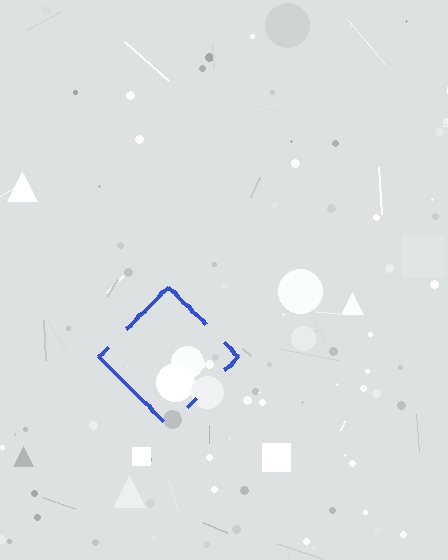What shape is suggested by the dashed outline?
The dashed outline suggests a diamond.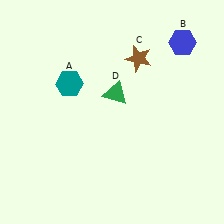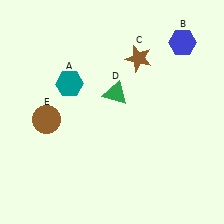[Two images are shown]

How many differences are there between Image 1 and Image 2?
There is 1 difference between the two images.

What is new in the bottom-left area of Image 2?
A brown circle (E) was added in the bottom-left area of Image 2.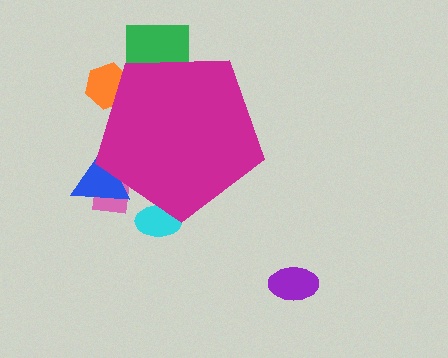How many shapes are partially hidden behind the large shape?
5 shapes are partially hidden.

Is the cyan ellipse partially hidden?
Yes, the cyan ellipse is partially hidden behind the magenta pentagon.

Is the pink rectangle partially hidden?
Yes, the pink rectangle is partially hidden behind the magenta pentagon.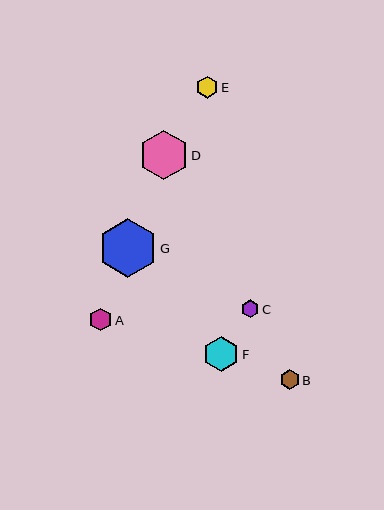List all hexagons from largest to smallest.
From largest to smallest: G, D, F, A, E, B, C.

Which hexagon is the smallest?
Hexagon C is the smallest with a size of approximately 18 pixels.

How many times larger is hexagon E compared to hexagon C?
Hexagon E is approximately 1.3 times the size of hexagon C.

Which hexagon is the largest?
Hexagon G is the largest with a size of approximately 59 pixels.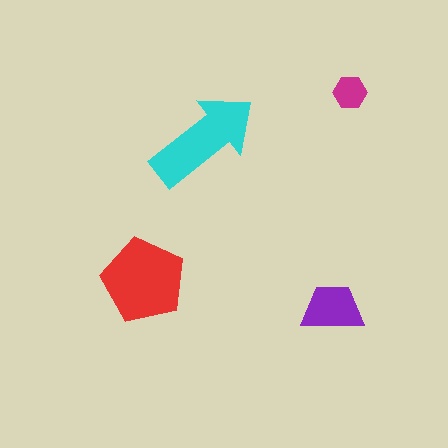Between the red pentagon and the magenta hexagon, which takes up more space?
The red pentagon.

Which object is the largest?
The red pentagon.